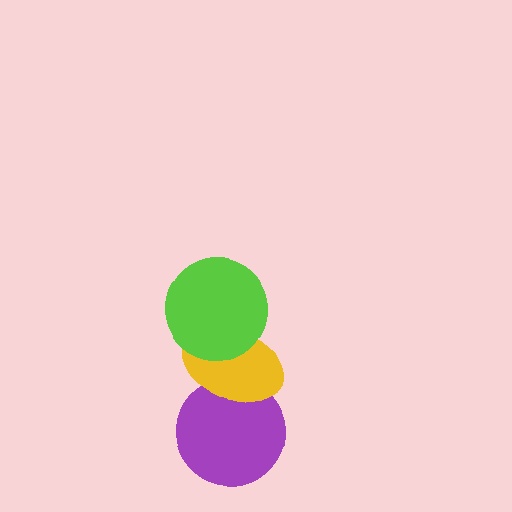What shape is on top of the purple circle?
The yellow ellipse is on top of the purple circle.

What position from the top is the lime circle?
The lime circle is 1st from the top.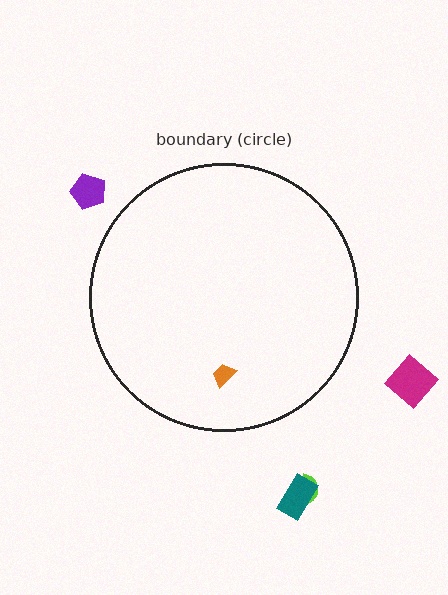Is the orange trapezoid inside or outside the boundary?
Inside.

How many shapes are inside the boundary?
1 inside, 4 outside.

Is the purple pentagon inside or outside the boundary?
Outside.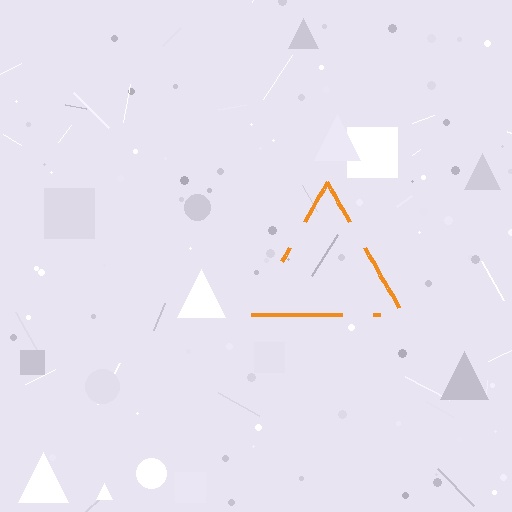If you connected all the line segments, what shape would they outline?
They would outline a triangle.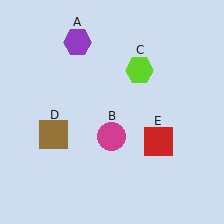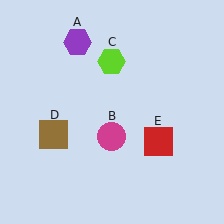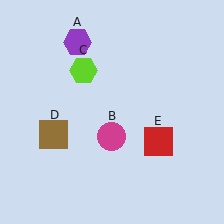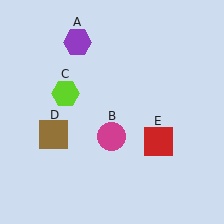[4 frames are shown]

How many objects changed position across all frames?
1 object changed position: lime hexagon (object C).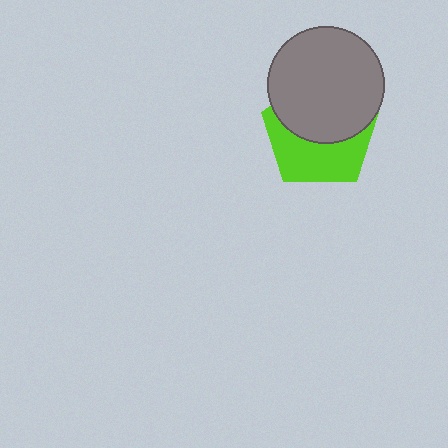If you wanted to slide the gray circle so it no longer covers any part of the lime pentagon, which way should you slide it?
Slide it up — that is the most direct way to separate the two shapes.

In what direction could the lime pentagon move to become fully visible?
The lime pentagon could move down. That would shift it out from behind the gray circle entirely.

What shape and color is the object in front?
The object in front is a gray circle.